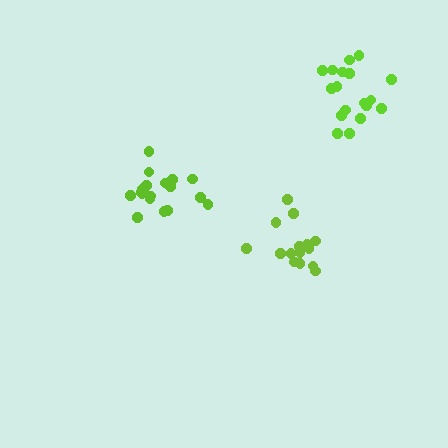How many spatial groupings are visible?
There are 3 spatial groupings.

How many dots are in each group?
Group 1: 18 dots, Group 2: 15 dots, Group 3: 18 dots (51 total).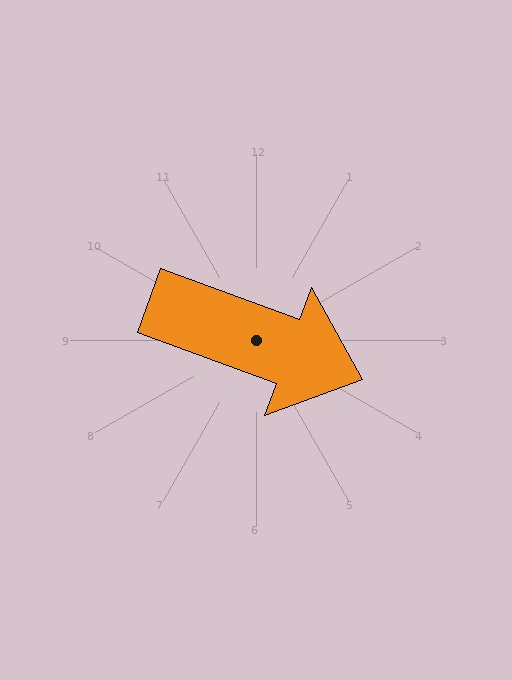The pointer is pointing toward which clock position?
Roughly 4 o'clock.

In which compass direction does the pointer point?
East.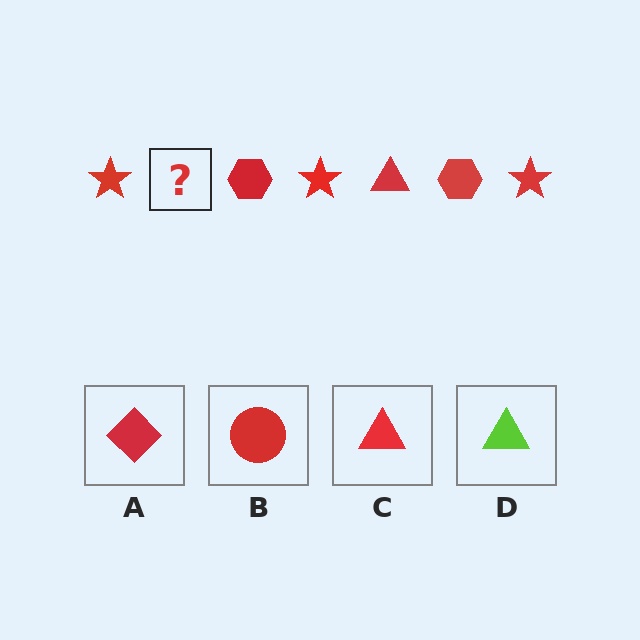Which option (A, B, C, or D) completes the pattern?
C.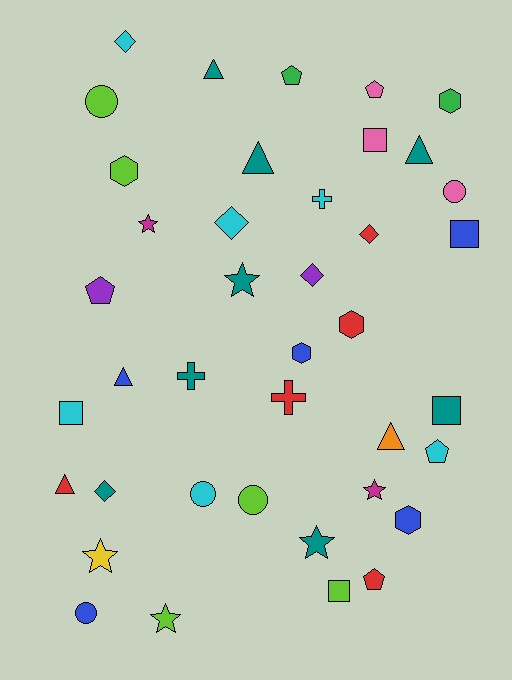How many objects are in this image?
There are 40 objects.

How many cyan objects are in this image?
There are 6 cyan objects.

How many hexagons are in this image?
There are 5 hexagons.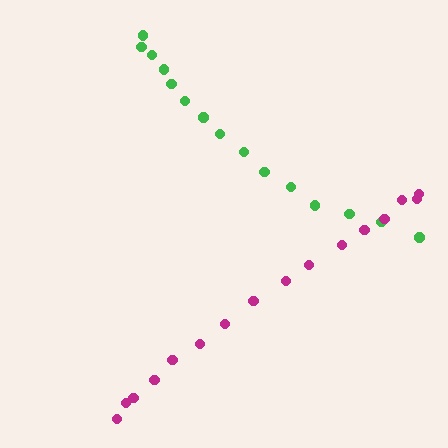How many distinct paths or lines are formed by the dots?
There are 2 distinct paths.